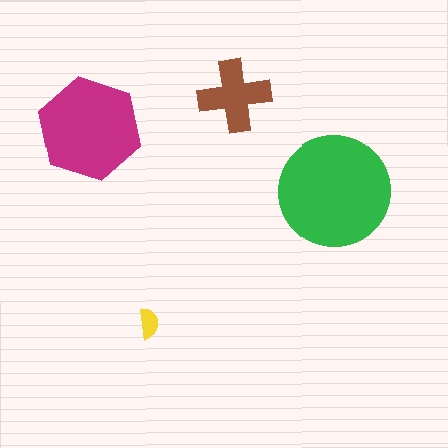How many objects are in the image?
There are 4 objects in the image.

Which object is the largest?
The green circle.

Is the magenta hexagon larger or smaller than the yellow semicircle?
Larger.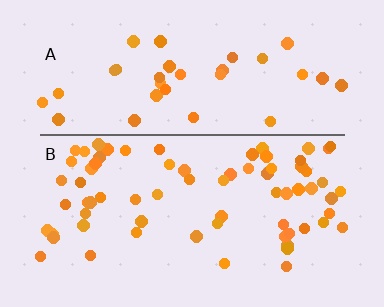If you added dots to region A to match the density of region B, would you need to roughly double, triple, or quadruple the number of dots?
Approximately double.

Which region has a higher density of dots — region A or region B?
B (the bottom).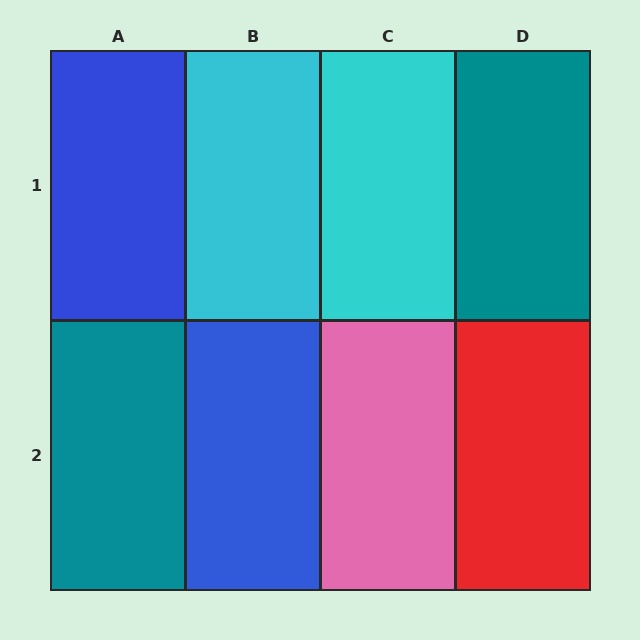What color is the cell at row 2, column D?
Red.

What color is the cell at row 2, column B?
Blue.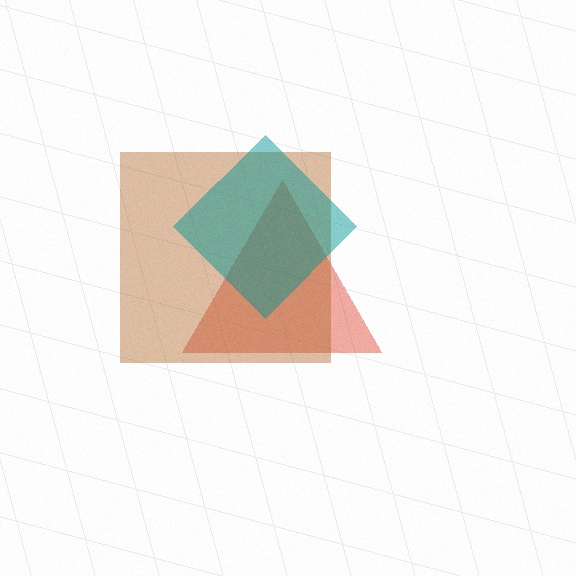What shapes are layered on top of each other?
The layered shapes are: a red triangle, a brown square, a teal diamond.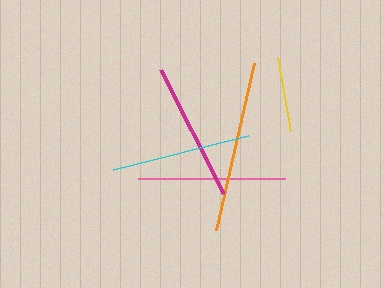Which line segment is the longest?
The orange line is the longest at approximately 171 pixels.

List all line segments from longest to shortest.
From longest to shortest: orange, pink, cyan, magenta, yellow.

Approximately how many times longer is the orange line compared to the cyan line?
The orange line is approximately 1.2 times the length of the cyan line.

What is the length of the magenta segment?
The magenta segment is approximately 138 pixels long.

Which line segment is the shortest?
The yellow line is the shortest at approximately 76 pixels.